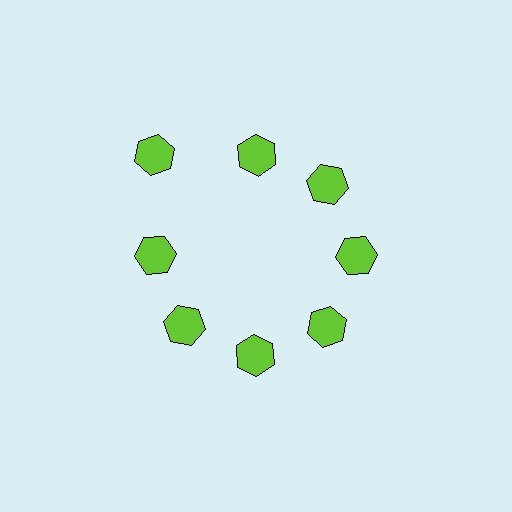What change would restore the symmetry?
The symmetry would be restored by moving it inward, back onto the ring so that all 8 hexagons sit at equal angles and equal distance from the center.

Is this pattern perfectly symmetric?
No. The 8 lime hexagons are arranged in a ring, but one element near the 10 o'clock position is pushed outward from the center, breaking the 8-fold rotational symmetry.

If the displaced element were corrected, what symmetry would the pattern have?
It would have 8-fold rotational symmetry — the pattern would map onto itself every 45 degrees.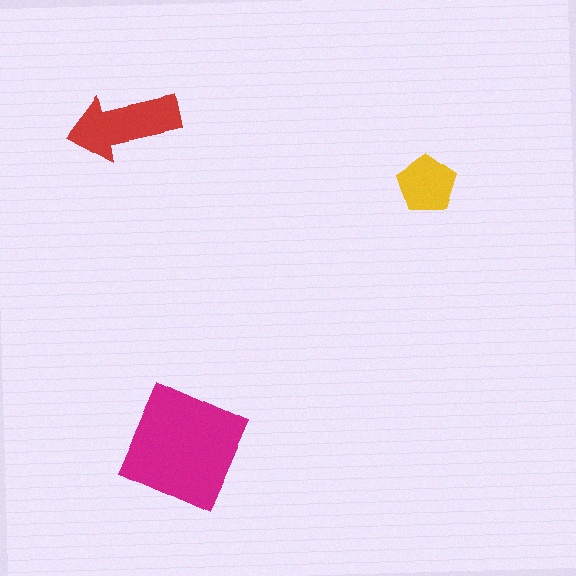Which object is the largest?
The magenta square.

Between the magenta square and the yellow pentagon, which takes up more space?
The magenta square.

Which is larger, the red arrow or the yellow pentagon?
The red arrow.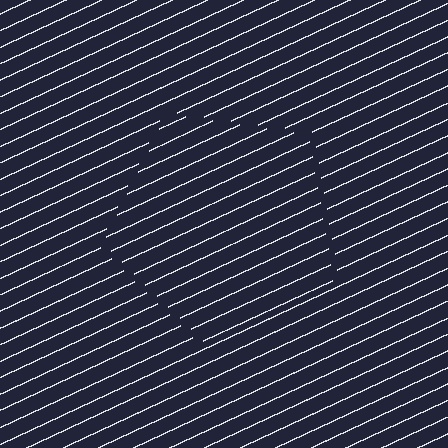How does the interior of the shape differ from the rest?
The interior of the shape contains the same grating, shifted by half a period — the contour is defined by the phase discontinuity where line-ends from the inner and outer gratings abut.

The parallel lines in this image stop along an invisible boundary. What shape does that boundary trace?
An illusory pentagon. The interior of the shape contains the same grating, shifted by half a period — the contour is defined by the phase discontinuity where line-ends from the inner and outer gratings abut.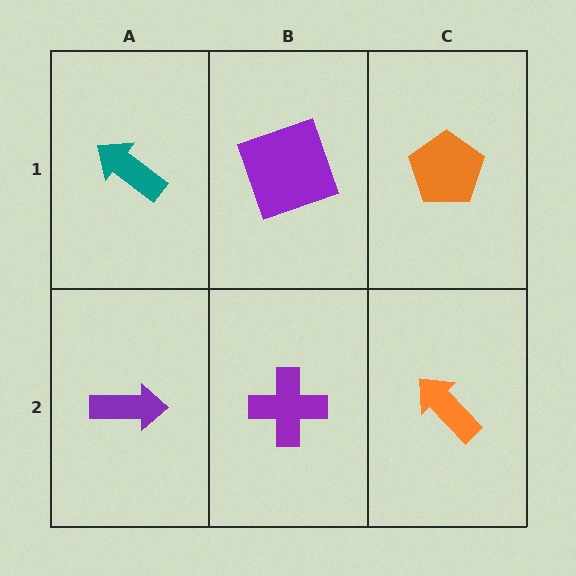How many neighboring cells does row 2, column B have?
3.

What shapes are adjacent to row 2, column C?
An orange pentagon (row 1, column C), a purple cross (row 2, column B).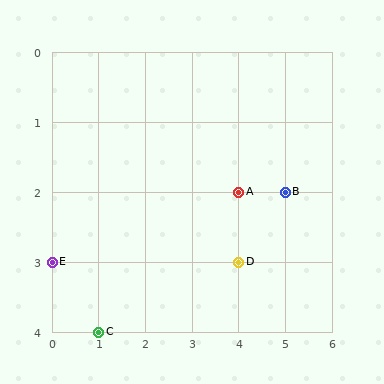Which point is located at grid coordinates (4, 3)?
Point D is at (4, 3).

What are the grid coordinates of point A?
Point A is at grid coordinates (4, 2).